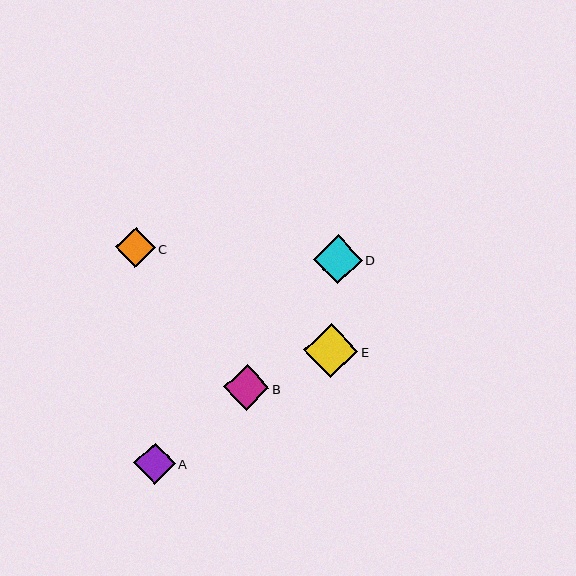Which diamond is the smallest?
Diamond C is the smallest with a size of approximately 40 pixels.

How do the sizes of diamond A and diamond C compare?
Diamond A and diamond C are approximately the same size.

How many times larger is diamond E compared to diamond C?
Diamond E is approximately 1.4 times the size of diamond C.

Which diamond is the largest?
Diamond E is the largest with a size of approximately 54 pixels.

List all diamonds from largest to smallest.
From largest to smallest: E, D, B, A, C.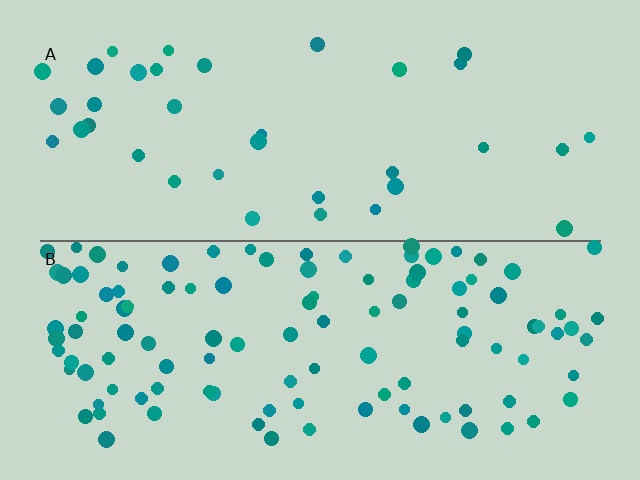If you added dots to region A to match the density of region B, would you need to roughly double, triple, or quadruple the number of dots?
Approximately triple.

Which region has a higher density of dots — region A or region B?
B (the bottom).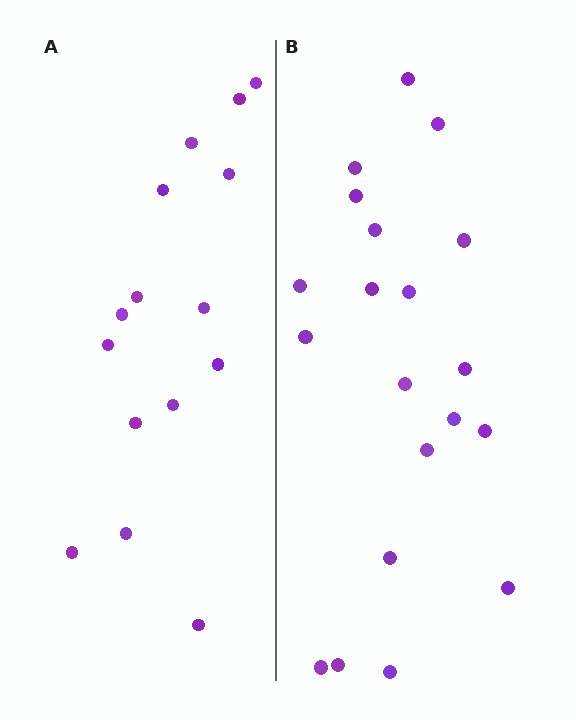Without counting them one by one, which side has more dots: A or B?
Region B (the right region) has more dots.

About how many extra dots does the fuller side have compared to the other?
Region B has about 5 more dots than region A.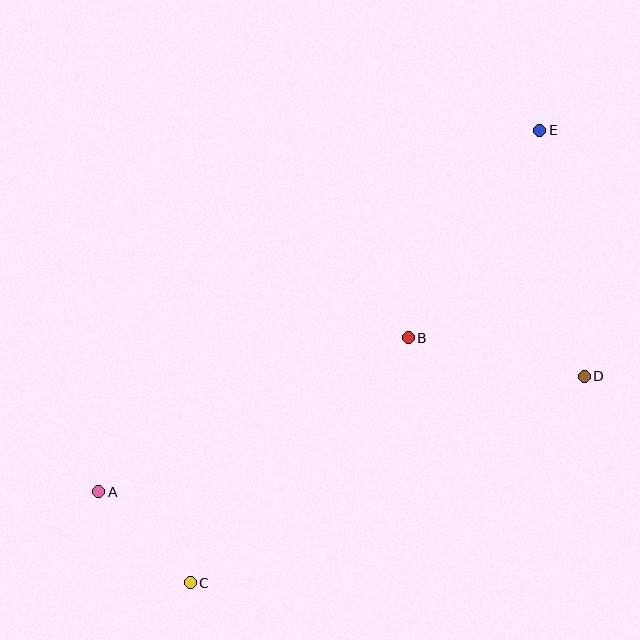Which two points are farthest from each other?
Points C and E are farthest from each other.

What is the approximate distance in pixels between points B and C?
The distance between B and C is approximately 328 pixels.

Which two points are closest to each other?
Points A and C are closest to each other.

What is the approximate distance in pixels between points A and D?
The distance between A and D is approximately 499 pixels.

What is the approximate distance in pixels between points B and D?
The distance between B and D is approximately 180 pixels.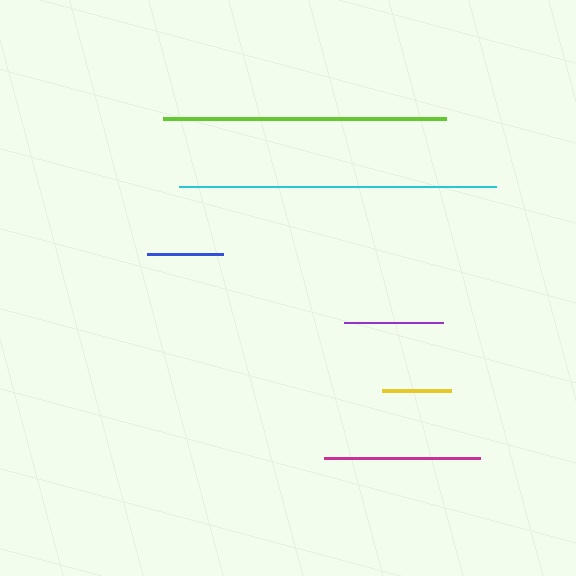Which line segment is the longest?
The cyan line is the longest at approximately 317 pixels.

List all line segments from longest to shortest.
From longest to shortest: cyan, lime, magenta, purple, blue, yellow.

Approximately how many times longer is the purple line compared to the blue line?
The purple line is approximately 1.3 times the length of the blue line.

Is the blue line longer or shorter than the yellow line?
The blue line is longer than the yellow line.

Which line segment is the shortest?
The yellow line is the shortest at approximately 68 pixels.